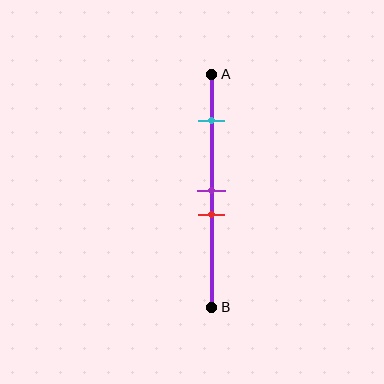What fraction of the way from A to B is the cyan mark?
The cyan mark is approximately 20% (0.2) of the way from A to B.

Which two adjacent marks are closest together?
The purple and red marks are the closest adjacent pair.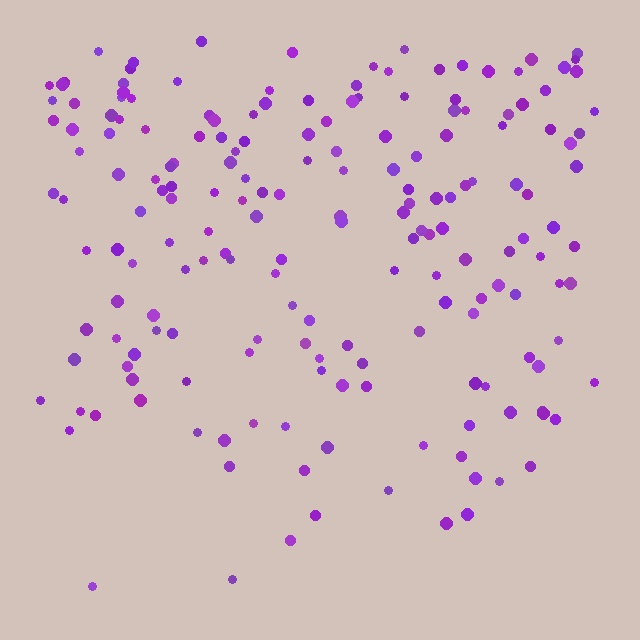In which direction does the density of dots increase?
From bottom to top, with the top side densest.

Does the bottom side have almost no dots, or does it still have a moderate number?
Still a moderate number, just noticeably fewer than the top.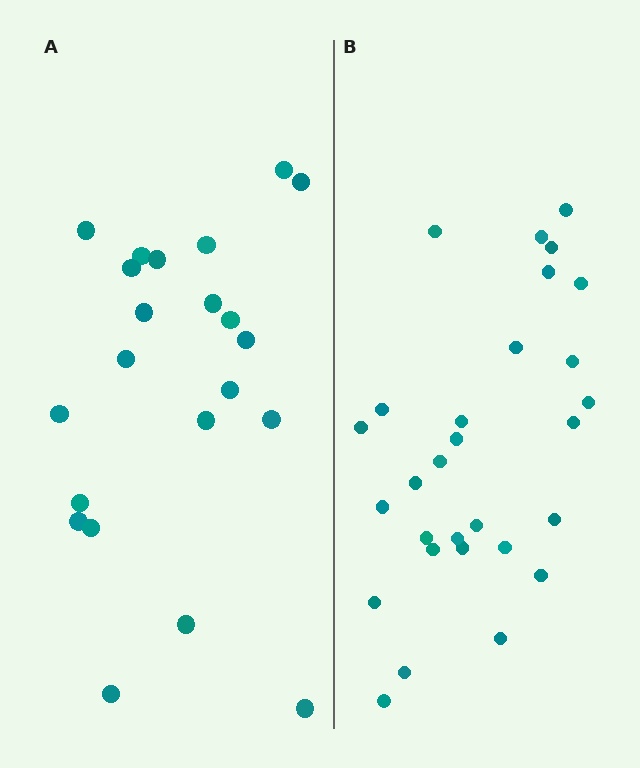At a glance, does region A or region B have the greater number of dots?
Region B (the right region) has more dots.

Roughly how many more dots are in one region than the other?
Region B has roughly 8 or so more dots than region A.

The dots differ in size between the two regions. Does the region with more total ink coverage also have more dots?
No. Region A has more total ink coverage because its dots are larger, but region B actually contains more individual dots. Total area can be misleading — the number of items is what matters here.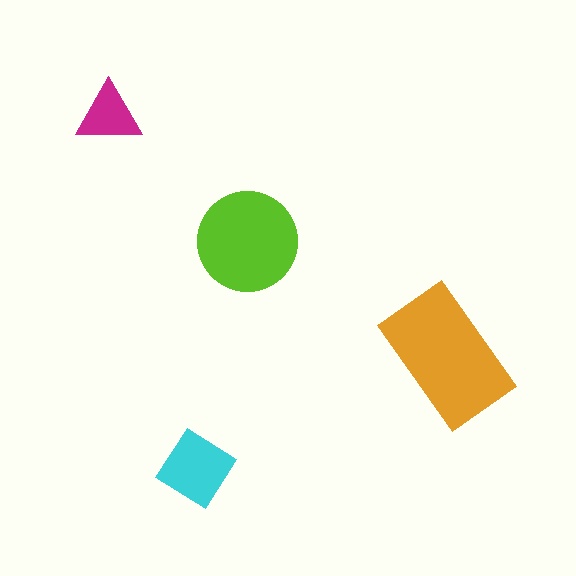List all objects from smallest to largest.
The magenta triangle, the cyan diamond, the lime circle, the orange rectangle.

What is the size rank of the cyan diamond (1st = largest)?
3rd.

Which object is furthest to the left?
The magenta triangle is leftmost.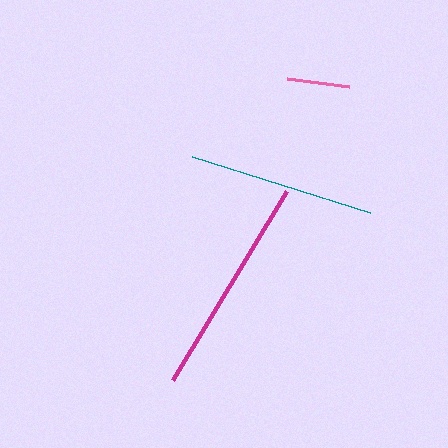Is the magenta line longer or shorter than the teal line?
The magenta line is longer than the teal line.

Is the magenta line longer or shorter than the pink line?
The magenta line is longer than the pink line.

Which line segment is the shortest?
The pink line is the shortest at approximately 62 pixels.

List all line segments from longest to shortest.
From longest to shortest: magenta, teal, pink.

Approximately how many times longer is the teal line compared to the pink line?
The teal line is approximately 3.0 times the length of the pink line.